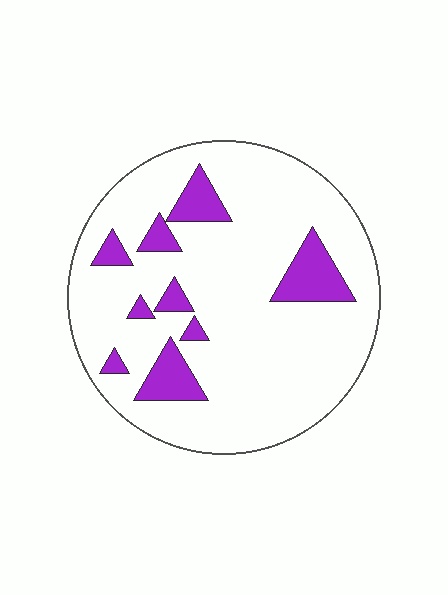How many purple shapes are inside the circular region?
9.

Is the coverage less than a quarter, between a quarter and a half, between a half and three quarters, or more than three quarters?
Less than a quarter.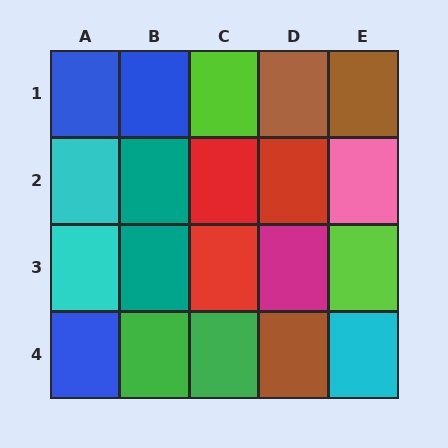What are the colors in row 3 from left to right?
Cyan, teal, red, magenta, lime.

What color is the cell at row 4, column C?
Green.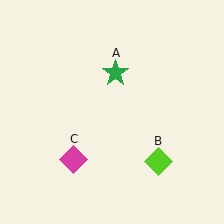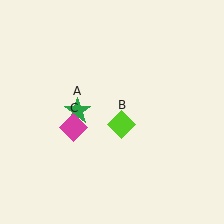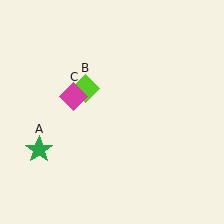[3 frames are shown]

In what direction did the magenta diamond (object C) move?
The magenta diamond (object C) moved up.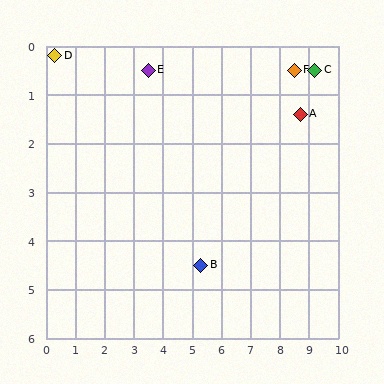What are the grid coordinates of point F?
Point F is at approximately (8.5, 0.5).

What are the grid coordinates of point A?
Point A is at approximately (8.7, 1.4).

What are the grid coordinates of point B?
Point B is at approximately (5.3, 4.5).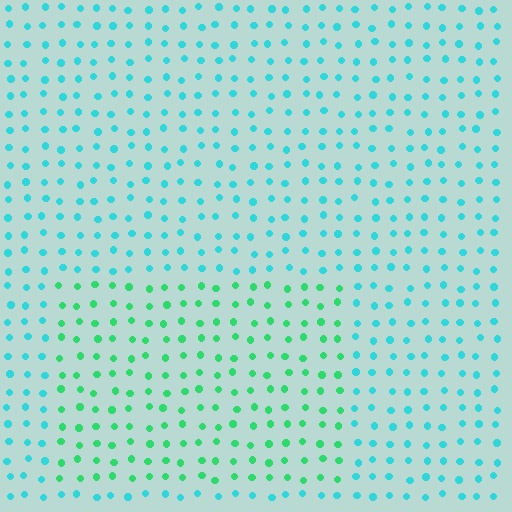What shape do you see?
I see a rectangle.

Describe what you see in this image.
The image is filled with small cyan elements in a uniform arrangement. A rectangle-shaped region is visible where the elements are tinted to a slightly different hue, forming a subtle color boundary.